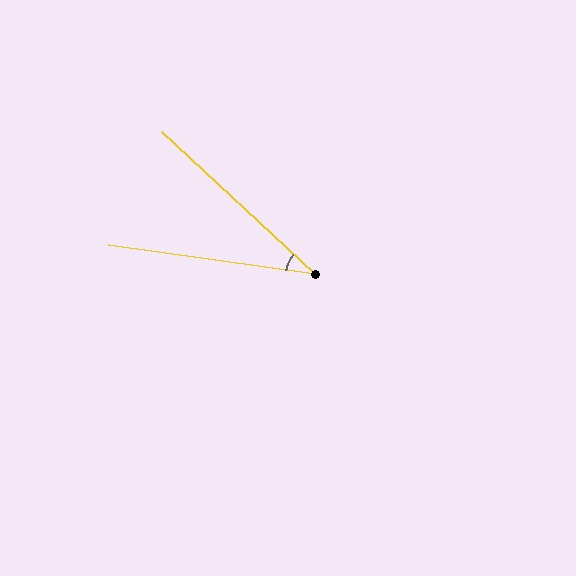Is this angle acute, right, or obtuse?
It is acute.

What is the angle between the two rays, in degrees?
Approximately 35 degrees.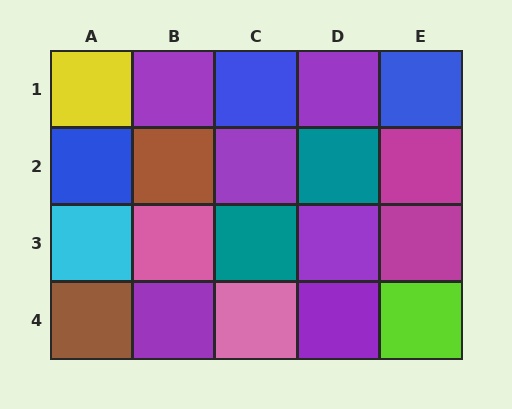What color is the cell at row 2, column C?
Purple.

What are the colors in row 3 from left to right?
Cyan, pink, teal, purple, magenta.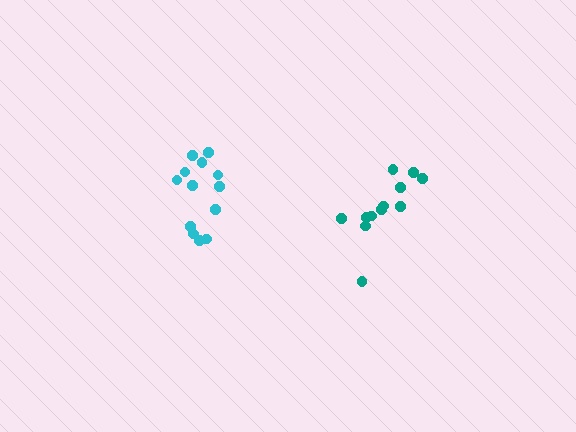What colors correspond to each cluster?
The clusters are colored: cyan, teal.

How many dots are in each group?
Group 1: 13 dots, Group 2: 12 dots (25 total).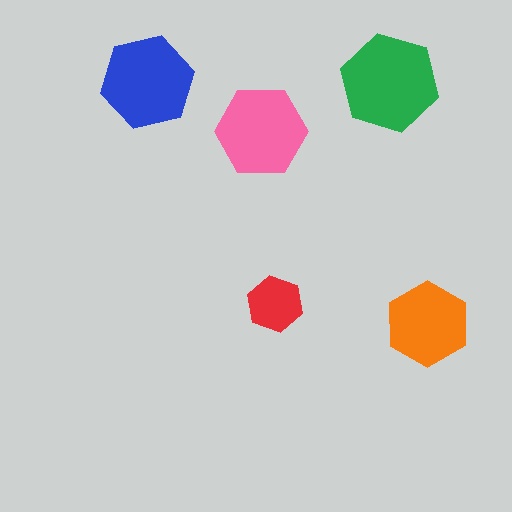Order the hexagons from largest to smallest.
the green one, the blue one, the pink one, the orange one, the red one.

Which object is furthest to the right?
The orange hexagon is rightmost.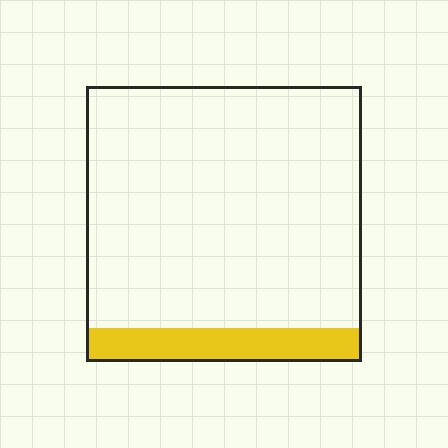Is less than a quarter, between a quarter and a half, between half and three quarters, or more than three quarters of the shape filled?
Less than a quarter.